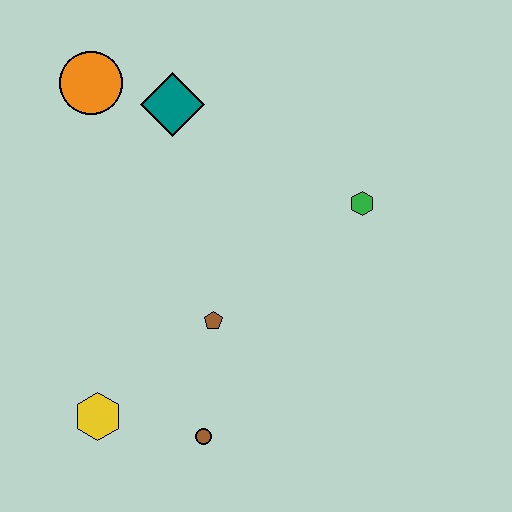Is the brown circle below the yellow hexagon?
Yes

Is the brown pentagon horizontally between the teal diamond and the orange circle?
No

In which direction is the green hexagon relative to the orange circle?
The green hexagon is to the right of the orange circle.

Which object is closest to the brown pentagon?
The brown circle is closest to the brown pentagon.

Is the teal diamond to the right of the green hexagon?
No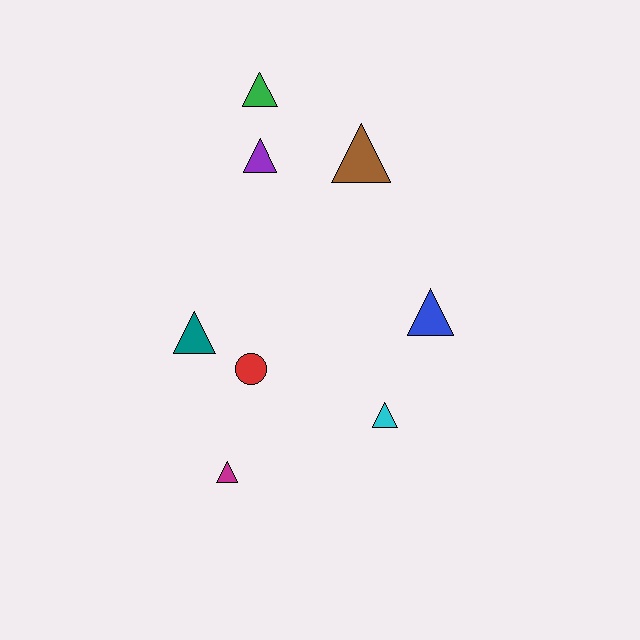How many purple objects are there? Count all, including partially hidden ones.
There is 1 purple object.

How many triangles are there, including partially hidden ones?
There are 7 triangles.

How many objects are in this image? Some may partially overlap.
There are 8 objects.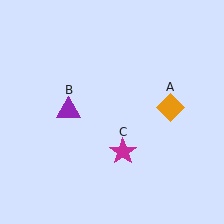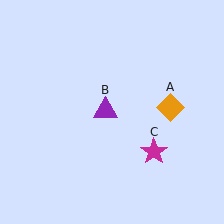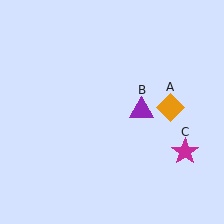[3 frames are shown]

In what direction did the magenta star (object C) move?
The magenta star (object C) moved right.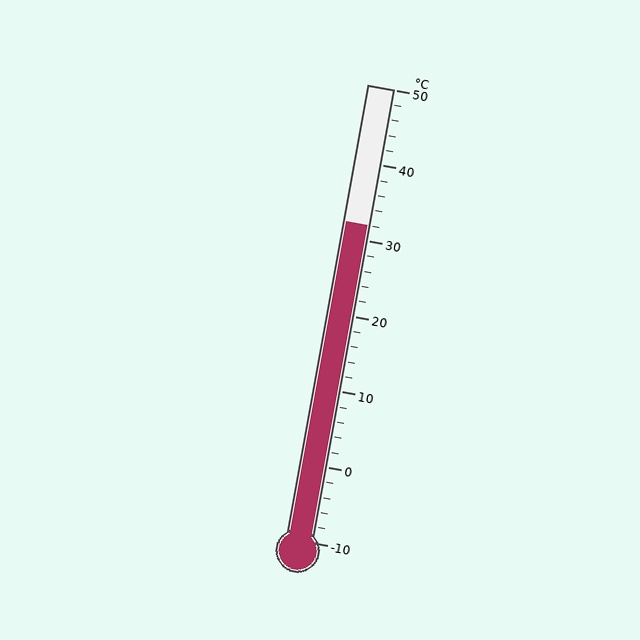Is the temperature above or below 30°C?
The temperature is above 30°C.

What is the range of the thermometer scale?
The thermometer scale ranges from -10°C to 50°C.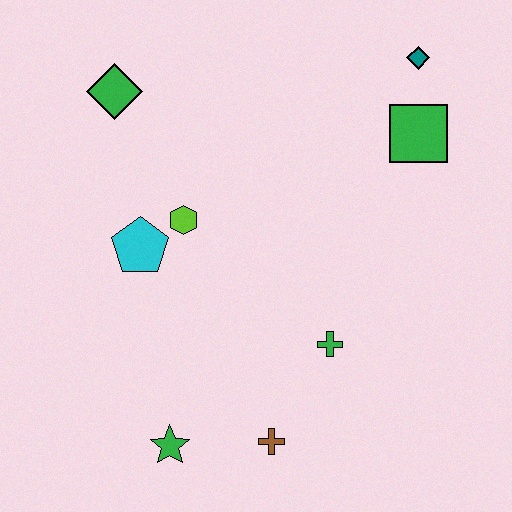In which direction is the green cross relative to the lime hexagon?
The green cross is to the right of the lime hexagon.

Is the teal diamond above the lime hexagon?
Yes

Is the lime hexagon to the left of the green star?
No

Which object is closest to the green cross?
The brown cross is closest to the green cross.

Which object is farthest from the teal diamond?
The green star is farthest from the teal diamond.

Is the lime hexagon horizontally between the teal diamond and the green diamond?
Yes